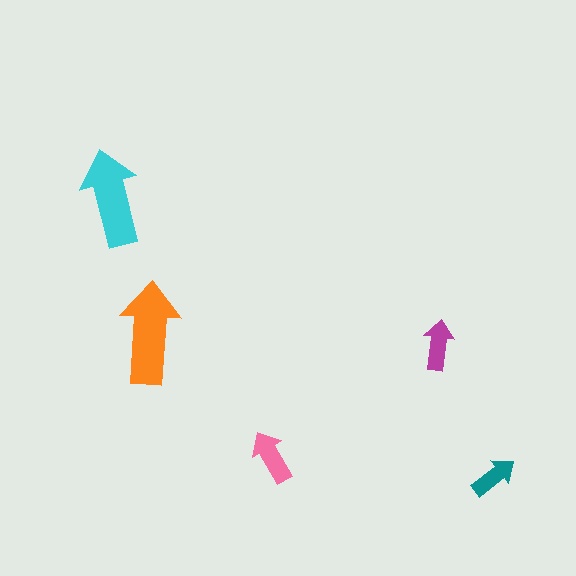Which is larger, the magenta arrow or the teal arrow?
The magenta one.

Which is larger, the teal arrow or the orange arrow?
The orange one.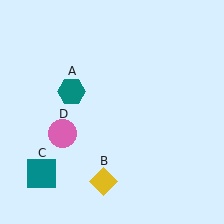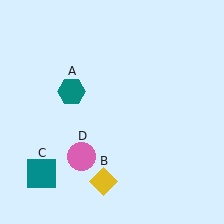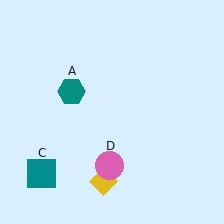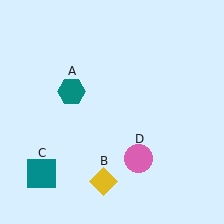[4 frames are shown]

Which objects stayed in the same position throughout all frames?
Teal hexagon (object A) and yellow diamond (object B) and teal square (object C) remained stationary.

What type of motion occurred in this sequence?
The pink circle (object D) rotated counterclockwise around the center of the scene.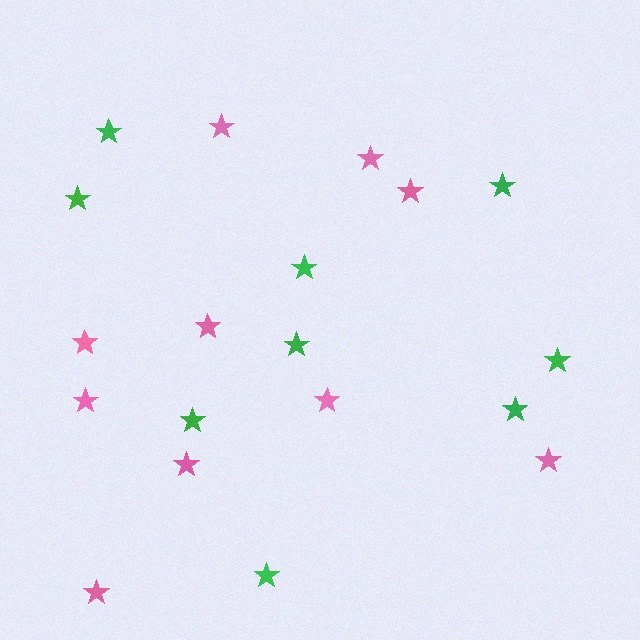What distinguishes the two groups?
There are 2 groups: one group of green stars (9) and one group of pink stars (10).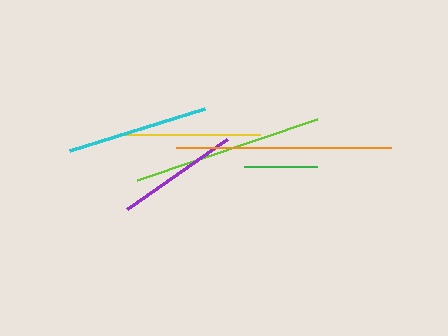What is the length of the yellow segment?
The yellow segment is approximately 142 pixels long.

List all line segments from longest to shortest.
From longest to shortest: orange, lime, yellow, cyan, purple, green.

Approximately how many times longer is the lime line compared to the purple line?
The lime line is approximately 1.5 times the length of the purple line.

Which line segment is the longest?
The orange line is the longest at approximately 214 pixels.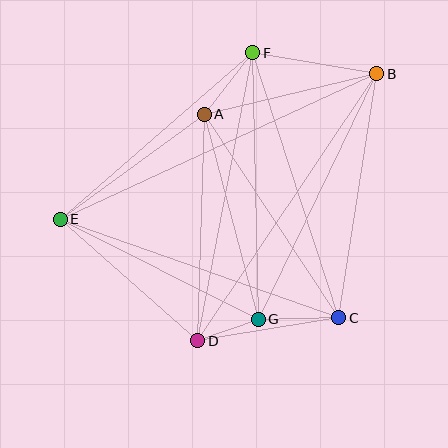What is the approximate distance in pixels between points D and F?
The distance between D and F is approximately 293 pixels.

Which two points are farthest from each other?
Points B and E are farthest from each other.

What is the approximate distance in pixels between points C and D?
The distance between C and D is approximately 143 pixels.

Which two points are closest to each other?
Points D and G are closest to each other.